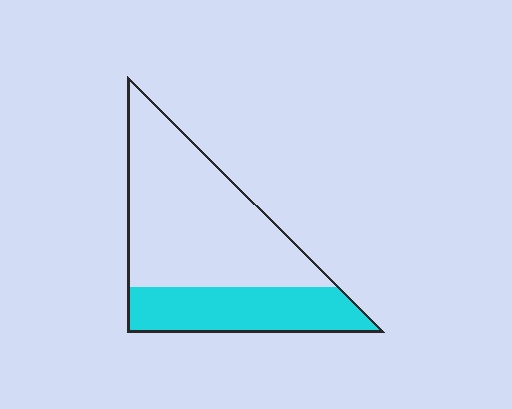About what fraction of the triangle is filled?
About one third (1/3).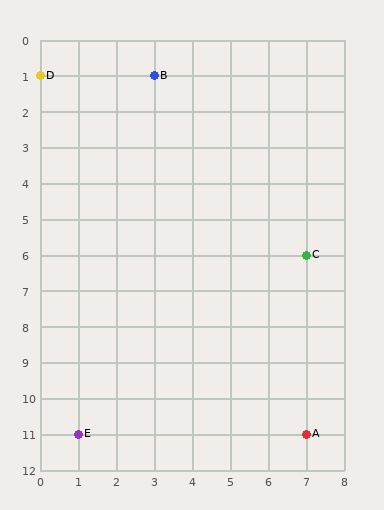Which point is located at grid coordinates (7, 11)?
Point A is at (7, 11).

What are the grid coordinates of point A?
Point A is at grid coordinates (7, 11).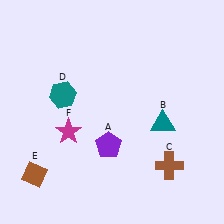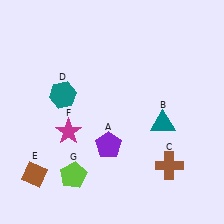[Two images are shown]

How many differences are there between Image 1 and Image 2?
There is 1 difference between the two images.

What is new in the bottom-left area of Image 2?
A lime pentagon (G) was added in the bottom-left area of Image 2.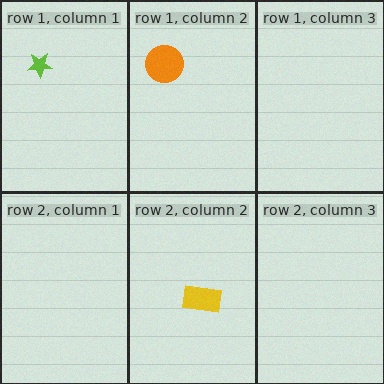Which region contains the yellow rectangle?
The row 2, column 2 region.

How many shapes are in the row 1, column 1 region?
1.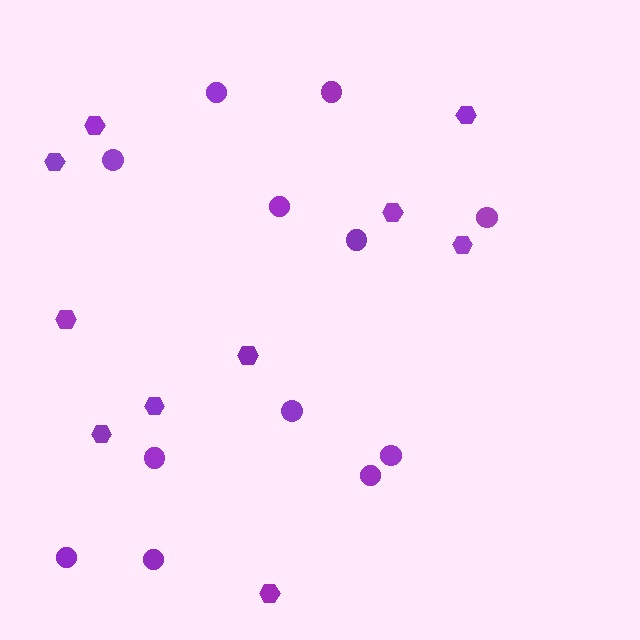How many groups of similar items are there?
There are 2 groups: one group of circles (12) and one group of hexagons (10).